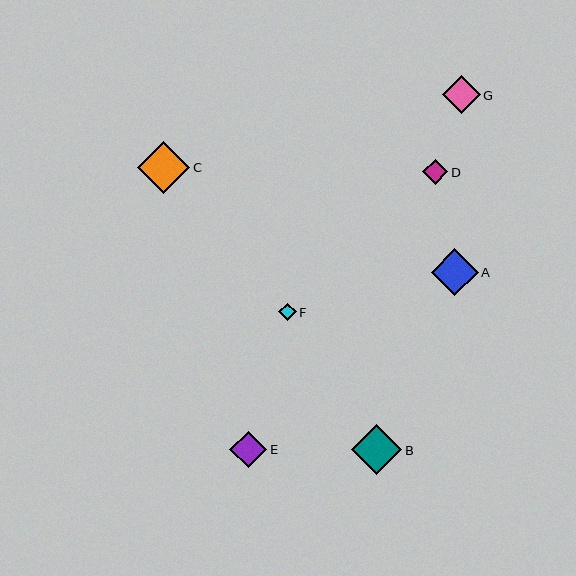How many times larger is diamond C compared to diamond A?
Diamond C is approximately 1.1 times the size of diamond A.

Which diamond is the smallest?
Diamond F is the smallest with a size of approximately 17 pixels.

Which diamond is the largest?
Diamond C is the largest with a size of approximately 52 pixels.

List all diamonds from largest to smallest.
From largest to smallest: C, B, A, G, E, D, F.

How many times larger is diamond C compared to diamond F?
Diamond C is approximately 3.0 times the size of diamond F.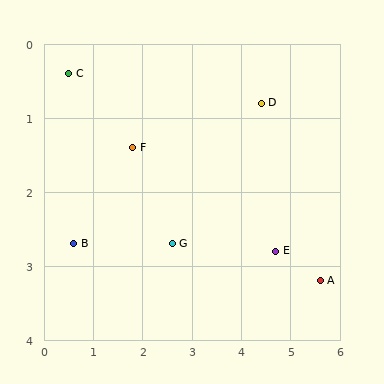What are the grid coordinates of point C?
Point C is at approximately (0.5, 0.4).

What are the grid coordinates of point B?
Point B is at approximately (0.6, 2.7).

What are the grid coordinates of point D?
Point D is at approximately (4.4, 0.8).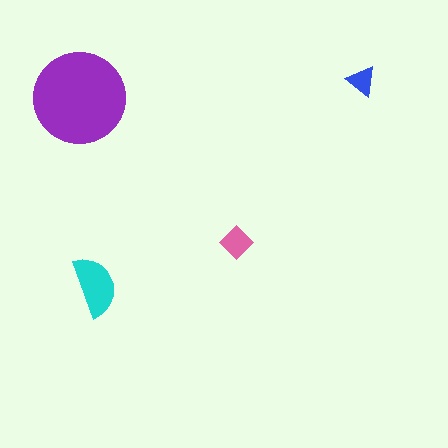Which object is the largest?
The purple circle.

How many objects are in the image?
There are 4 objects in the image.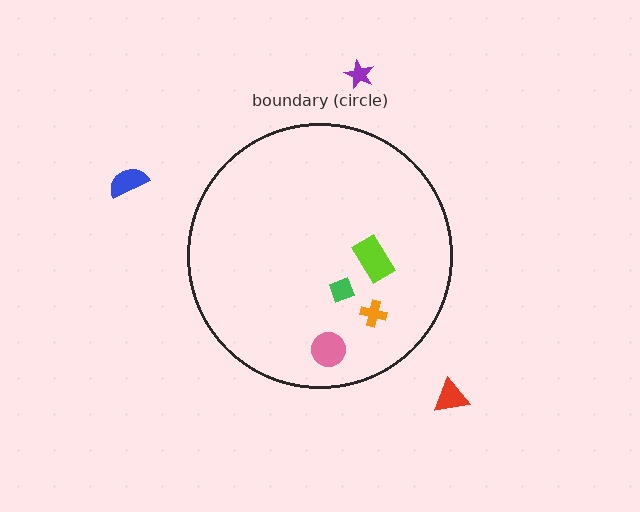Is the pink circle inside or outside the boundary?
Inside.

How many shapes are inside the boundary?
4 inside, 3 outside.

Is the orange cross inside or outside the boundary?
Inside.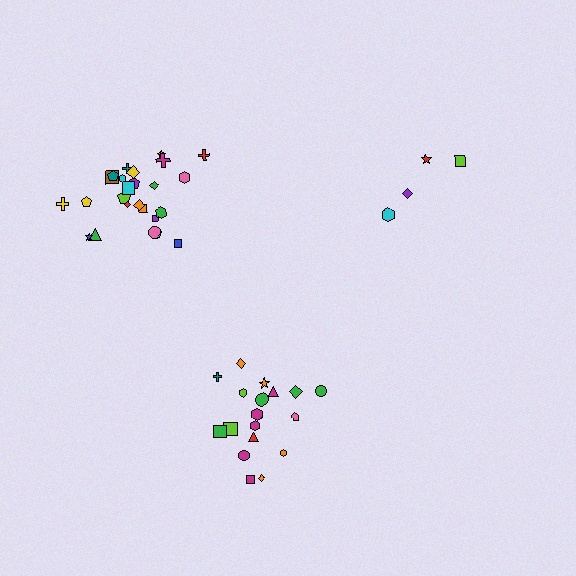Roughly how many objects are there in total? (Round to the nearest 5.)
Roughly 45 objects in total.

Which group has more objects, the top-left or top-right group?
The top-left group.